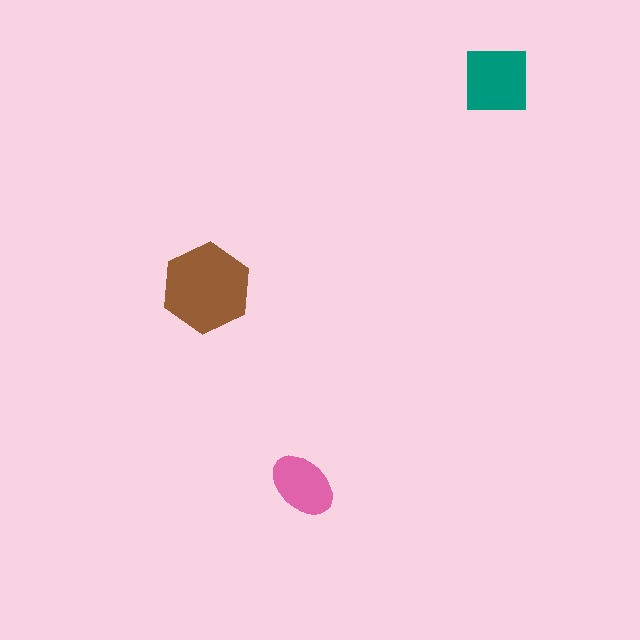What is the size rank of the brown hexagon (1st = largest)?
1st.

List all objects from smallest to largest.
The pink ellipse, the teal square, the brown hexagon.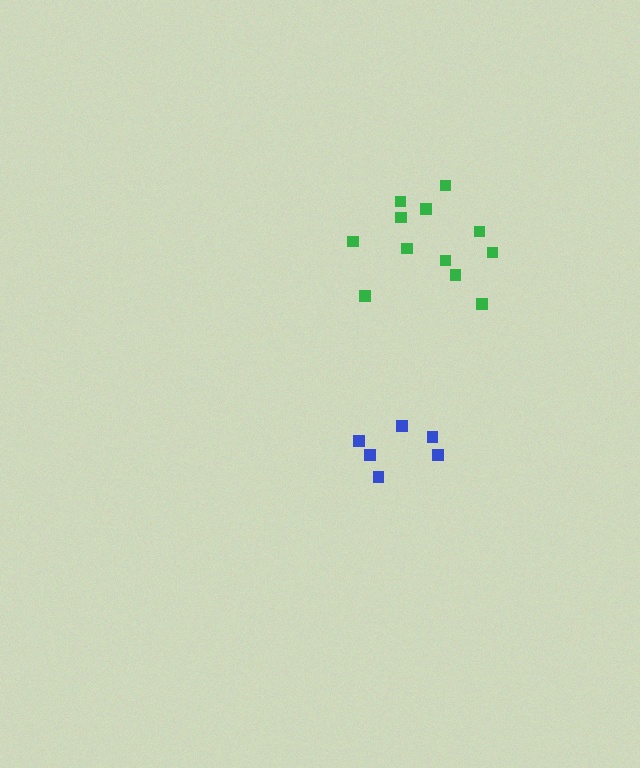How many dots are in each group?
Group 1: 6 dots, Group 2: 12 dots (18 total).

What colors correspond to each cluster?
The clusters are colored: blue, green.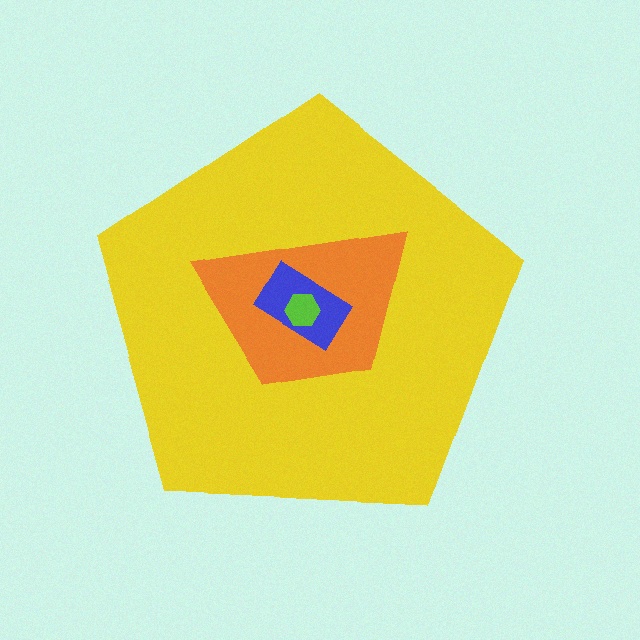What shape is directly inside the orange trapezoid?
The blue rectangle.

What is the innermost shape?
The lime hexagon.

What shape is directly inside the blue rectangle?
The lime hexagon.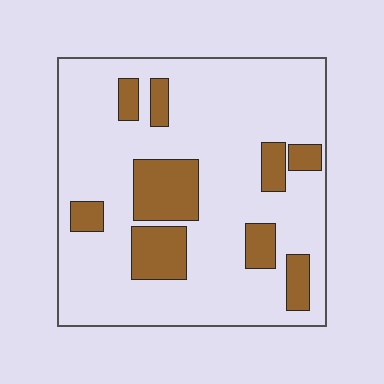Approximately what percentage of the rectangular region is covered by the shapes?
Approximately 20%.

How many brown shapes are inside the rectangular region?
9.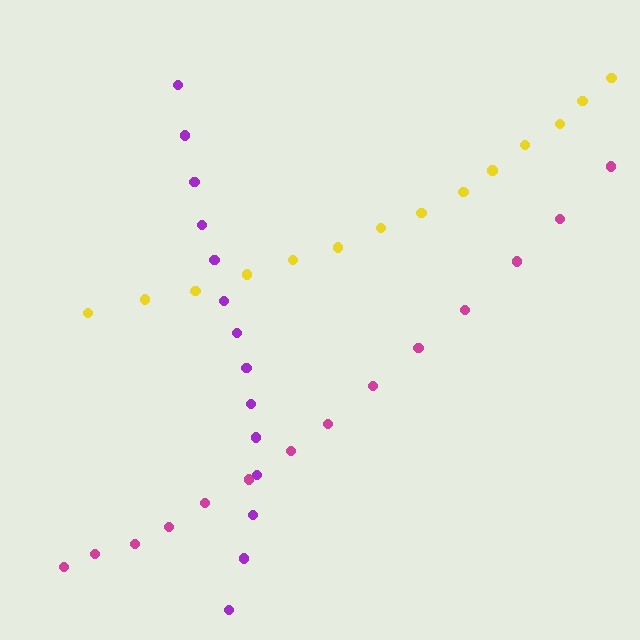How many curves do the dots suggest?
There are 3 distinct paths.